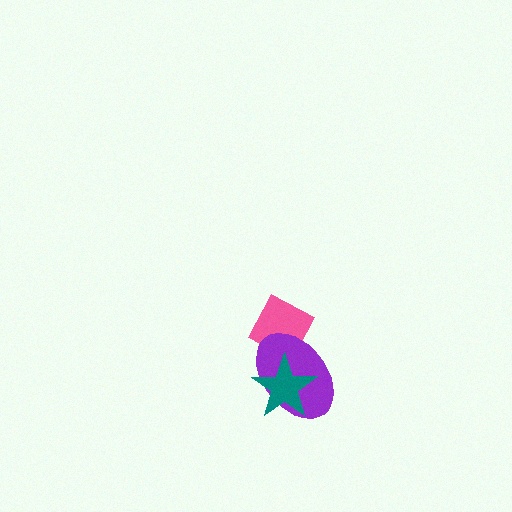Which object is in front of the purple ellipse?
The teal star is in front of the purple ellipse.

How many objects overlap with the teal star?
2 objects overlap with the teal star.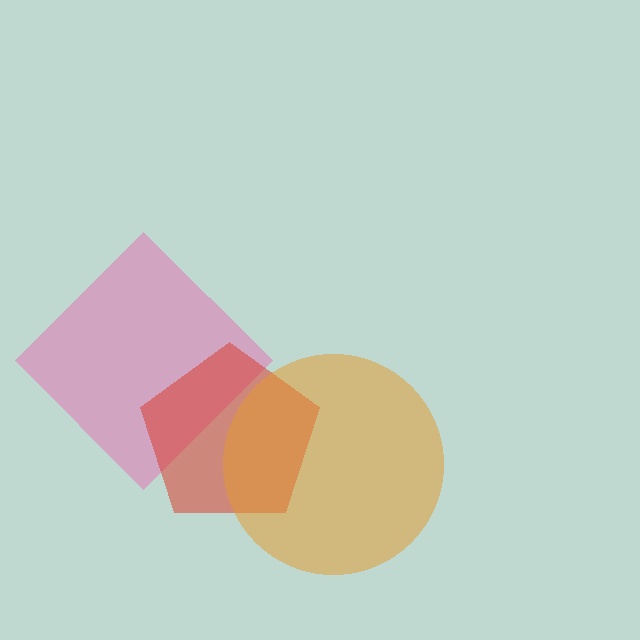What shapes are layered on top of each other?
The layered shapes are: a pink diamond, a red pentagon, an orange circle.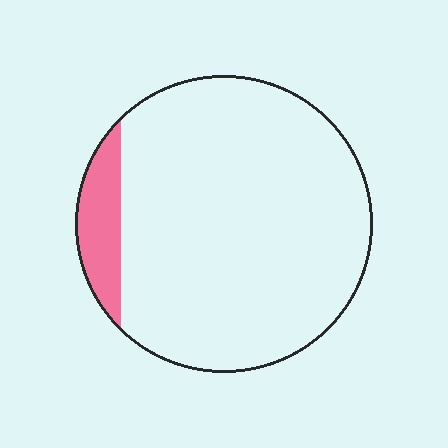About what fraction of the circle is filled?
About one tenth (1/10).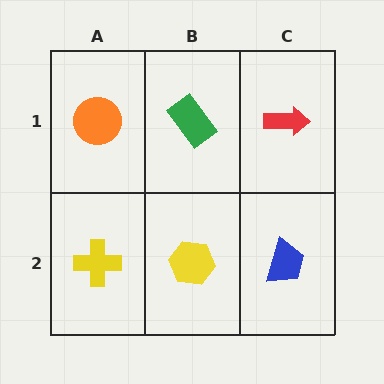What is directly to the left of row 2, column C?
A yellow hexagon.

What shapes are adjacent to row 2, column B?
A green rectangle (row 1, column B), a yellow cross (row 2, column A), a blue trapezoid (row 2, column C).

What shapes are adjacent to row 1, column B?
A yellow hexagon (row 2, column B), an orange circle (row 1, column A), a red arrow (row 1, column C).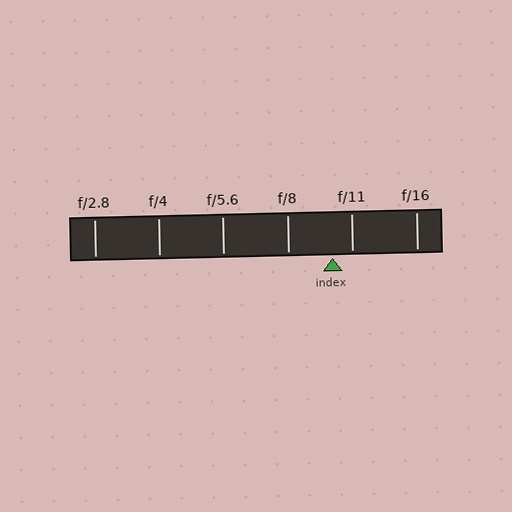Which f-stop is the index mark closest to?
The index mark is closest to f/11.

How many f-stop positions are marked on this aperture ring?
There are 6 f-stop positions marked.